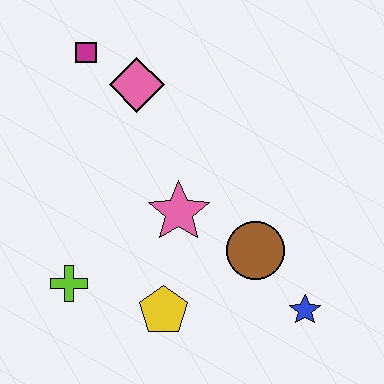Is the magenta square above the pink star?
Yes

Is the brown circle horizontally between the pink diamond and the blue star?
Yes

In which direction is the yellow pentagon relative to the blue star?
The yellow pentagon is to the left of the blue star.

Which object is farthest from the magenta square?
The blue star is farthest from the magenta square.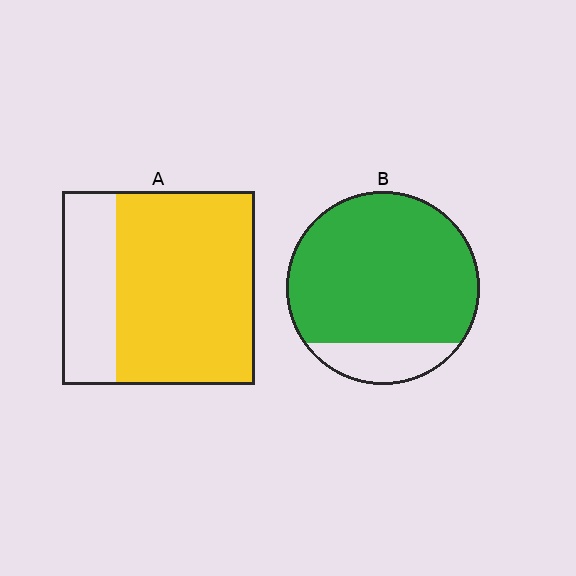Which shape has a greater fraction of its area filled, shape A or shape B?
Shape B.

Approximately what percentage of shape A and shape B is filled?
A is approximately 70% and B is approximately 85%.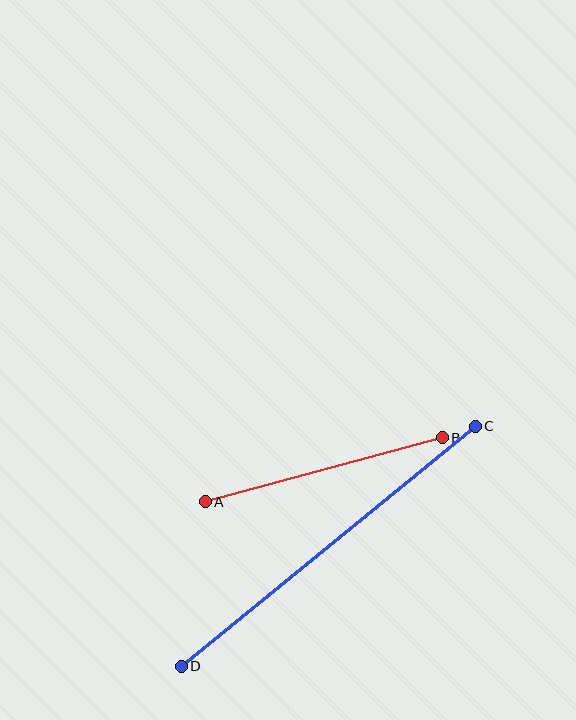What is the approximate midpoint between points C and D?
The midpoint is at approximately (328, 546) pixels.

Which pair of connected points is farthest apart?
Points C and D are farthest apart.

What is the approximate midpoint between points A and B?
The midpoint is at approximately (324, 470) pixels.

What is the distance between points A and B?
The distance is approximately 246 pixels.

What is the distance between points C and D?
The distance is approximately 379 pixels.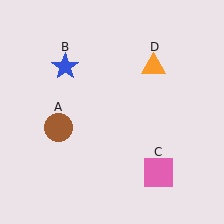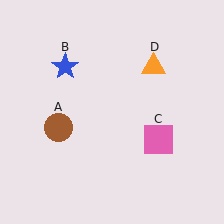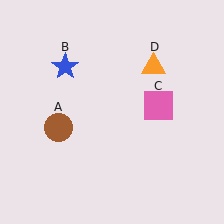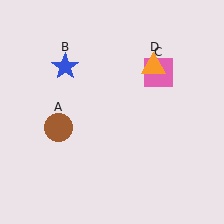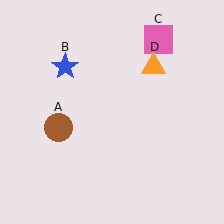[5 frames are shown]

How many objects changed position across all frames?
1 object changed position: pink square (object C).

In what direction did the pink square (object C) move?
The pink square (object C) moved up.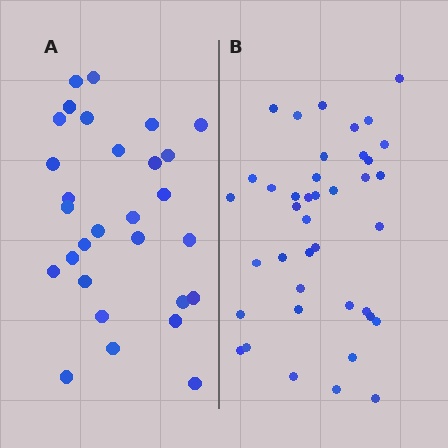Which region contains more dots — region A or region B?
Region B (the right region) has more dots.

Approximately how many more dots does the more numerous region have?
Region B has roughly 12 or so more dots than region A.